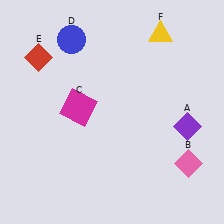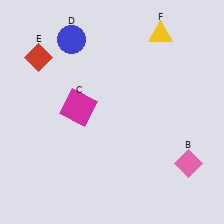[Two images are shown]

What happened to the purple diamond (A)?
The purple diamond (A) was removed in Image 2. It was in the bottom-right area of Image 1.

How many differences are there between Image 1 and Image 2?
There is 1 difference between the two images.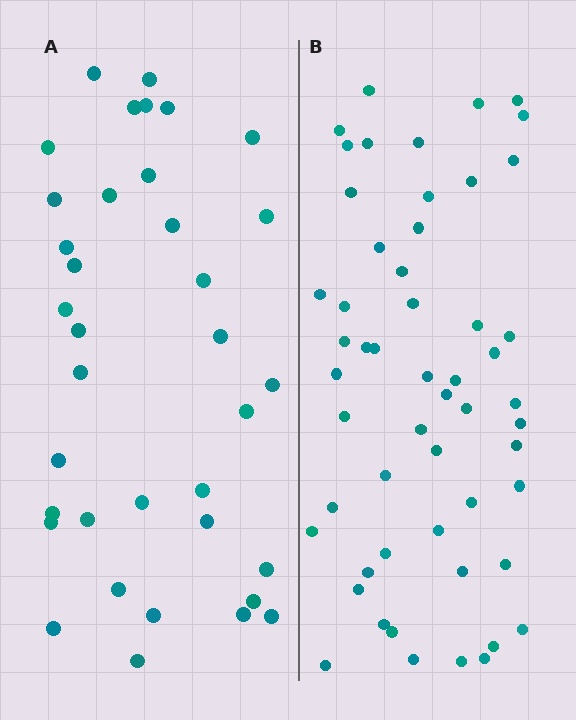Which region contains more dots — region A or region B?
Region B (the right region) has more dots.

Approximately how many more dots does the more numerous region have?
Region B has approximately 20 more dots than region A.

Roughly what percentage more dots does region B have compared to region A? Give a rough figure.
About 50% more.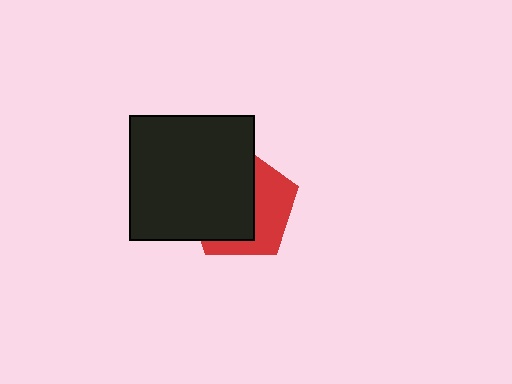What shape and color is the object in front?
The object in front is a black square.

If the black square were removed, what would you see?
You would see the complete red pentagon.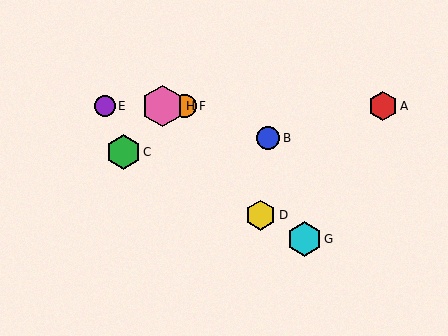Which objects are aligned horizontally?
Objects A, E, F, H are aligned horizontally.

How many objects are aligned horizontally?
4 objects (A, E, F, H) are aligned horizontally.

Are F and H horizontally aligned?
Yes, both are at y≈106.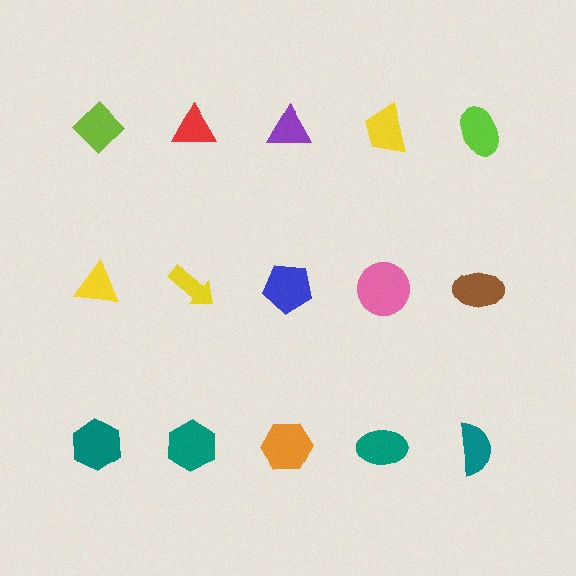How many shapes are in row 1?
5 shapes.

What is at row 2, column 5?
A brown ellipse.